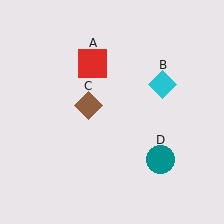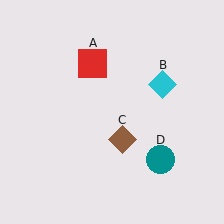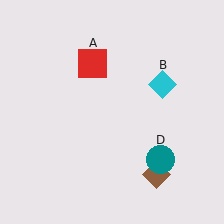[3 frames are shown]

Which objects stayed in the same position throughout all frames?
Red square (object A) and cyan diamond (object B) and teal circle (object D) remained stationary.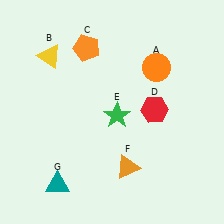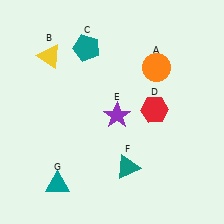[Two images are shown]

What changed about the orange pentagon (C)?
In Image 1, C is orange. In Image 2, it changed to teal.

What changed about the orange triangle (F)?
In Image 1, F is orange. In Image 2, it changed to teal.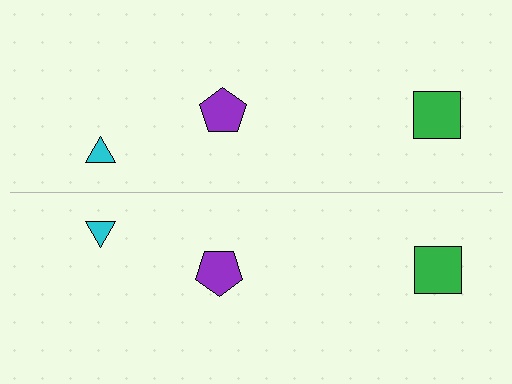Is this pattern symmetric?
Yes, this pattern has bilateral (reflection) symmetry.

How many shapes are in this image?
There are 6 shapes in this image.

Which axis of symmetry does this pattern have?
The pattern has a horizontal axis of symmetry running through the center of the image.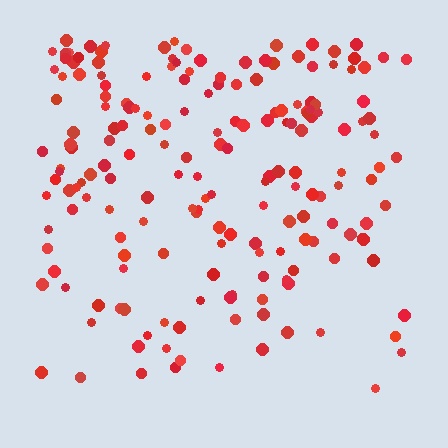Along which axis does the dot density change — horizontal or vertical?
Vertical.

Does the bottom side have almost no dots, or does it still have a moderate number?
Still a moderate number, just noticeably fewer than the top.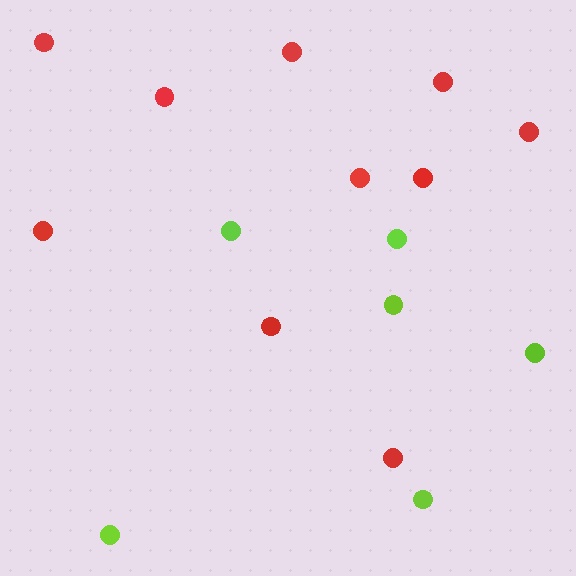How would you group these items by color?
There are 2 groups: one group of lime circles (6) and one group of red circles (10).